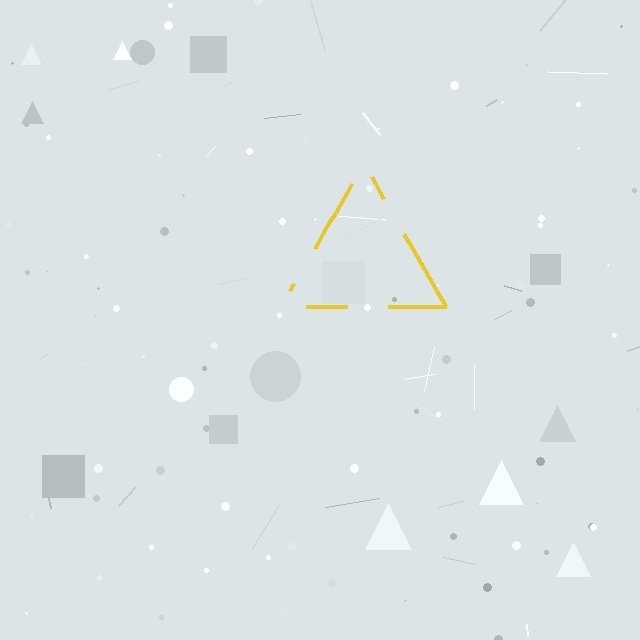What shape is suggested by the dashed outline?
The dashed outline suggests a triangle.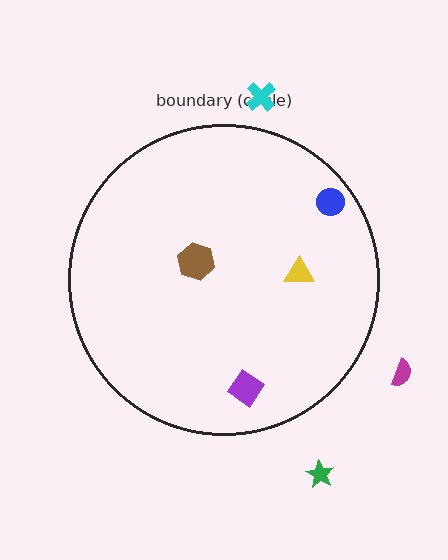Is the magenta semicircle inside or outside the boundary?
Outside.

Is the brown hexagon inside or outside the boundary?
Inside.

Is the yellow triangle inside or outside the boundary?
Inside.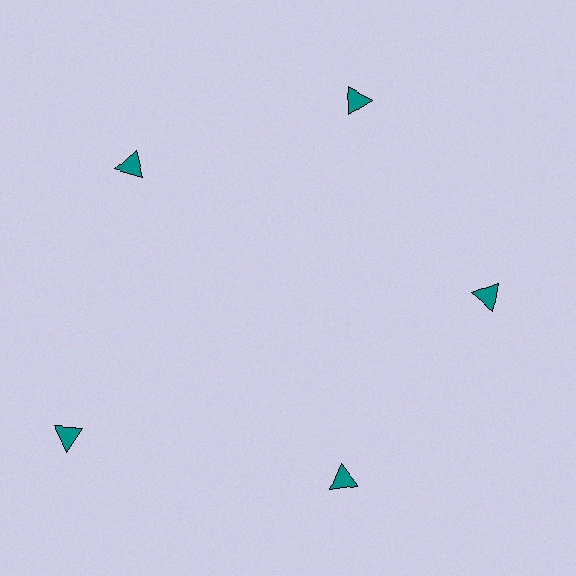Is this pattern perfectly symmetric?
No. The 5 teal triangles are arranged in a ring, but one element near the 8 o'clock position is pushed outward from the center, breaking the 5-fold rotational symmetry.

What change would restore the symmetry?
The symmetry would be restored by moving it inward, back onto the ring so that all 5 triangles sit at equal angles and equal distance from the center.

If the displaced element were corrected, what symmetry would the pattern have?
It would have 5-fold rotational symmetry — the pattern would map onto itself every 72 degrees.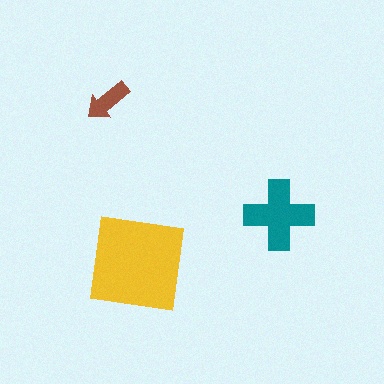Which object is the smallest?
The brown arrow.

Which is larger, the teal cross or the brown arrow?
The teal cross.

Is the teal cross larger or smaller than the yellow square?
Smaller.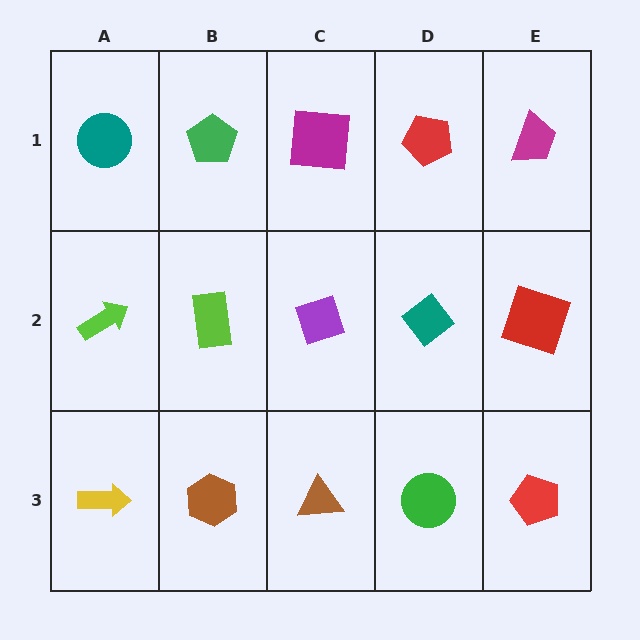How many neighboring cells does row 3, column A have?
2.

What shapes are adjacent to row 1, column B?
A lime rectangle (row 2, column B), a teal circle (row 1, column A), a magenta square (row 1, column C).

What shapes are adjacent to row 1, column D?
A teal diamond (row 2, column D), a magenta square (row 1, column C), a magenta trapezoid (row 1, column E).